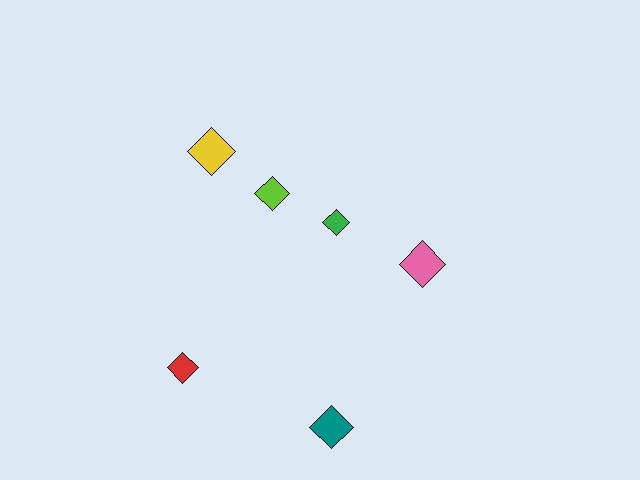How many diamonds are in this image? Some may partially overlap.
There are 6 diamonds.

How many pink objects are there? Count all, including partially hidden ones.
There is 1 pink object.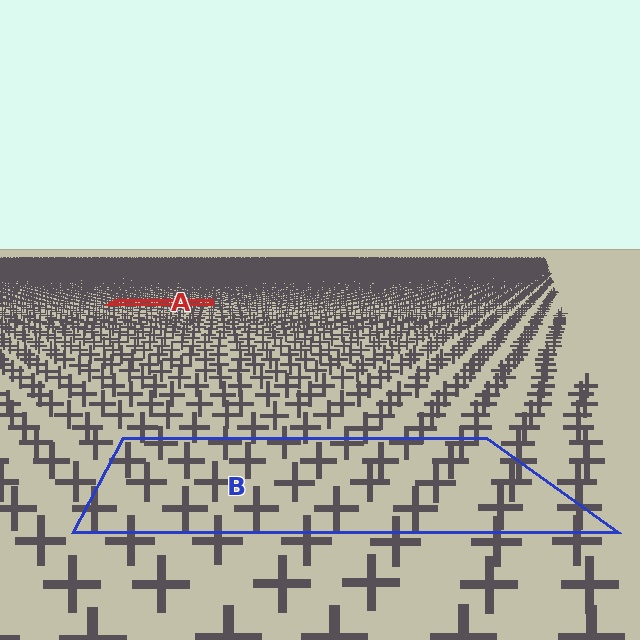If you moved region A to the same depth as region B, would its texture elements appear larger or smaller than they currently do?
They would appear larger. At a closer depth, the same texture elements are projected at a bigger on-screen size.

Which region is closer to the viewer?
Region B is closer. The texture elements there are larger and more spread out.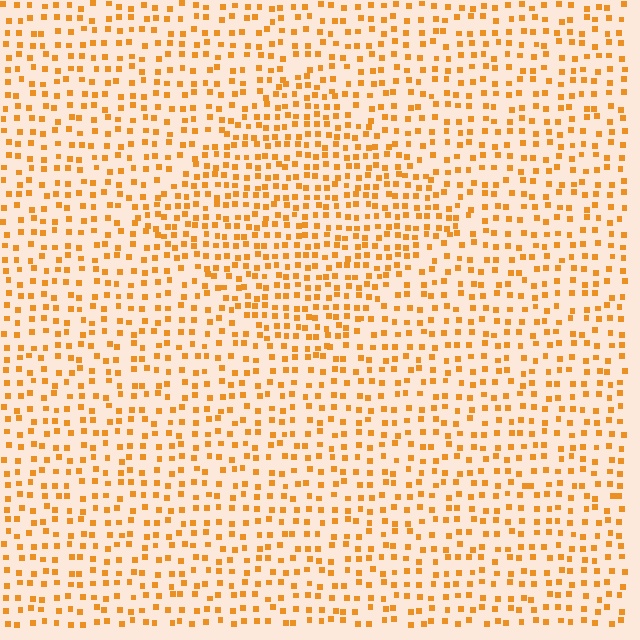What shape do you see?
I see a diamond.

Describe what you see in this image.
The image contains small orange elements arranged at two different densities. A diamond-shaped region is visible where the elements are more densely packed than the surrounding area.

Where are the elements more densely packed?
The elements are more densely packed inside the diamond boundary.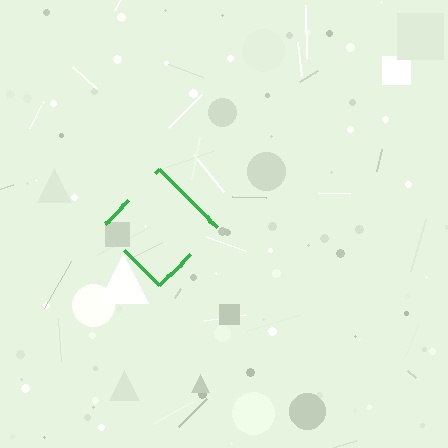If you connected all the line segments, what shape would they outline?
They would outline a diamond.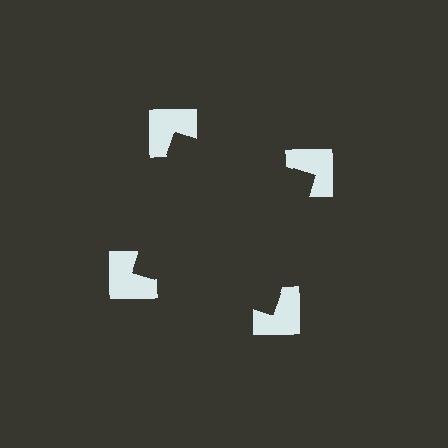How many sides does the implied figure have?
4 sides.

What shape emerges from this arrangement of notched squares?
An illusory square — its edges are inferred from the aligned wedge cuts in the notched squares, not physically drawn.